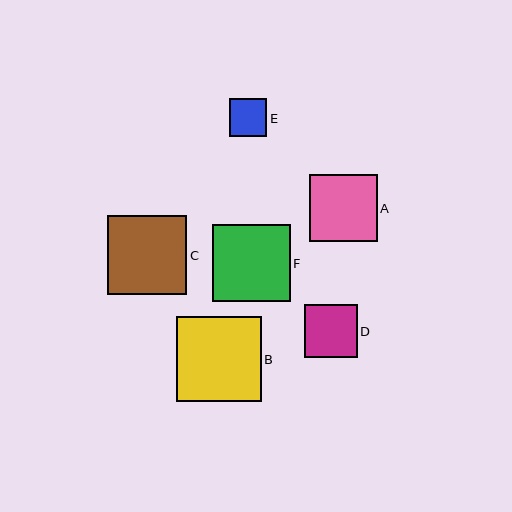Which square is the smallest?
Square E is the smallest with a size of approximately 37 pixels.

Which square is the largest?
Square B is the largest with a size of approximately 85 pixels.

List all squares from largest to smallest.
From largest to smallest: B, C, F, A, D, E.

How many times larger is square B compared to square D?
Square B is approximately 1.6 times the size of square D.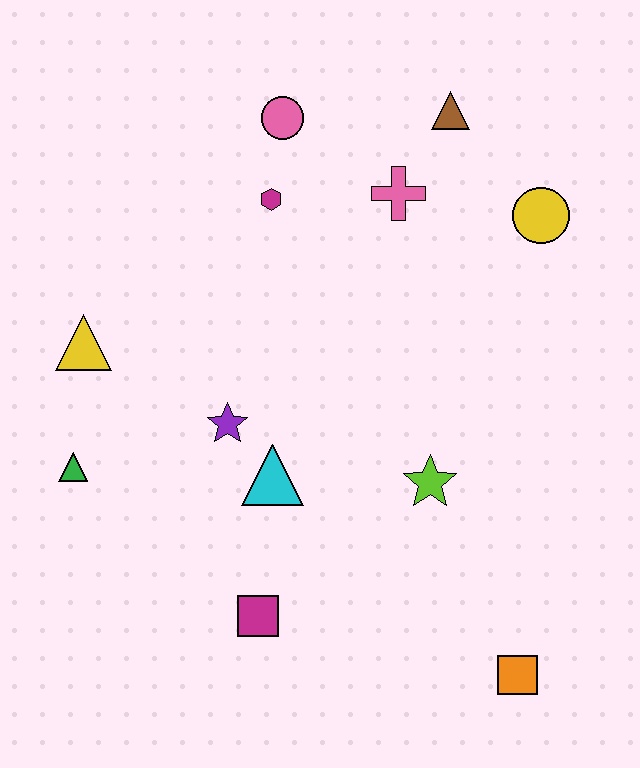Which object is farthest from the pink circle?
The orange square is farthest from the pink circle.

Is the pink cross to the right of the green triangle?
Yes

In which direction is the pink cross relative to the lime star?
The pink cross is above the lime star.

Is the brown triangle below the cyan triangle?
No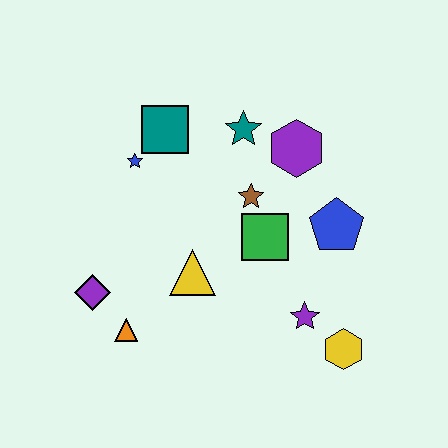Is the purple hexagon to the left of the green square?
No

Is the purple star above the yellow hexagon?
Yes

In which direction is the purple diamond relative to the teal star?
The purple diamond is below the teal star.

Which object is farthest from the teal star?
The yellow hexagon is farthest from the teal star.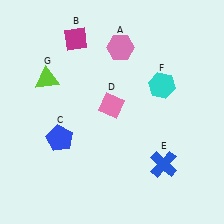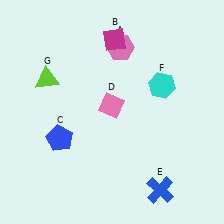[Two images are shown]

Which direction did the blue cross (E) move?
The blue cross (E) moved down.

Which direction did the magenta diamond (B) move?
The magenta diamond (B) moved right.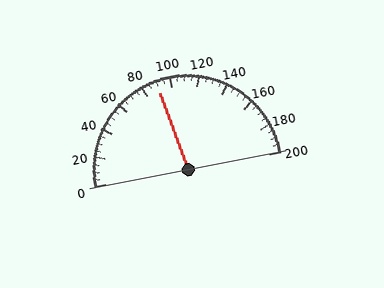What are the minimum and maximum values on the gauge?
The gauge ranges from 0 to 200.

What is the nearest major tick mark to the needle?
The nearest major tick mark is 80.